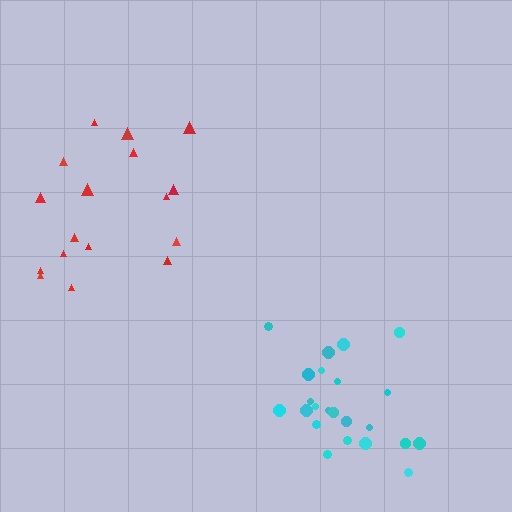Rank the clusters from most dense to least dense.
cyan, red.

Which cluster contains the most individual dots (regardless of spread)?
Cyan (23).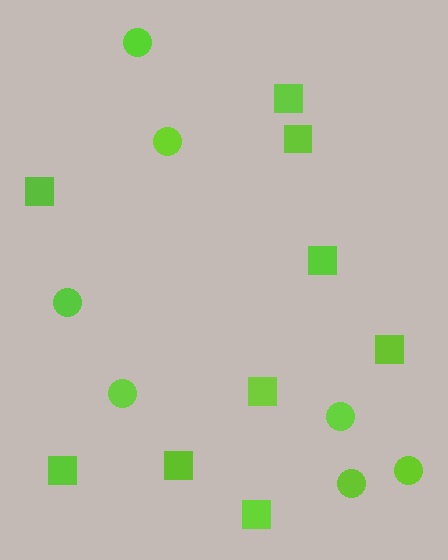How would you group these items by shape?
There are 2 groups: one group of circles (7) and one group of squares (9).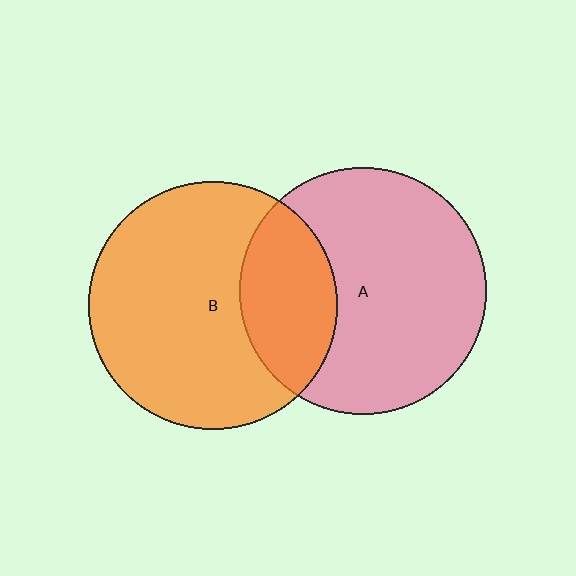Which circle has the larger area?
Circle B (orange).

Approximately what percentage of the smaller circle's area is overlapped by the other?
Approximately 30%.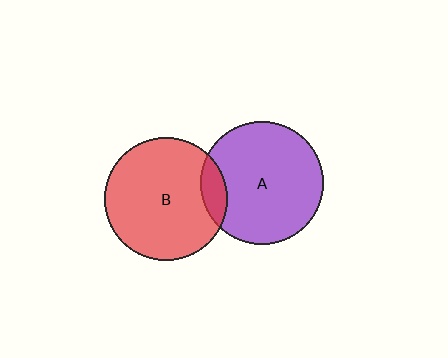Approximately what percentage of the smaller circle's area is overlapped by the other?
Approximately 10%.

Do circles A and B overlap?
Yes.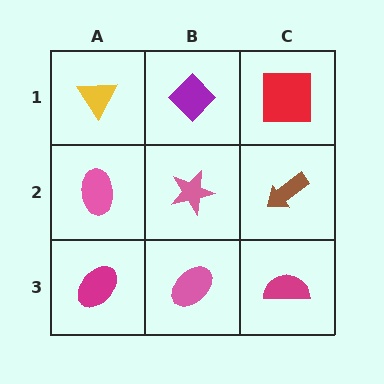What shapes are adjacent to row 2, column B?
A purple diamond (row 1, column B), a pink ellipse (row 3, column B), a pink ellipse (row 2, column A), a brown arrow (row 2, column C).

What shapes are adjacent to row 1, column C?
A brown arrow (row 2, column C), a purple diamond (row 1, column B).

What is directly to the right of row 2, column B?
A brown arrow.